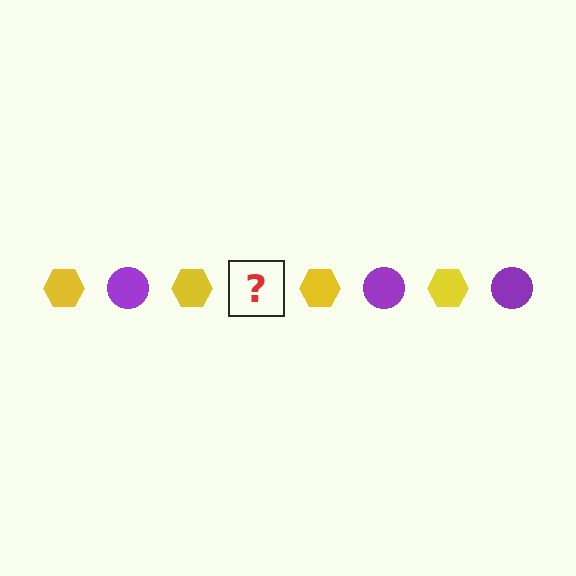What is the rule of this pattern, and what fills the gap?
The rule is that the pattern alternates between yellow hexagon and purple circle. The gap should be filled with a purple circle.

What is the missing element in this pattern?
The missing element is a purple circle.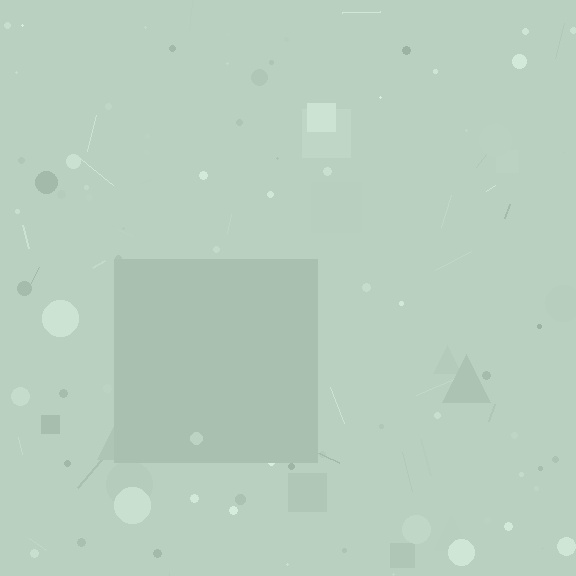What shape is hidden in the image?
A square is hidden in the image.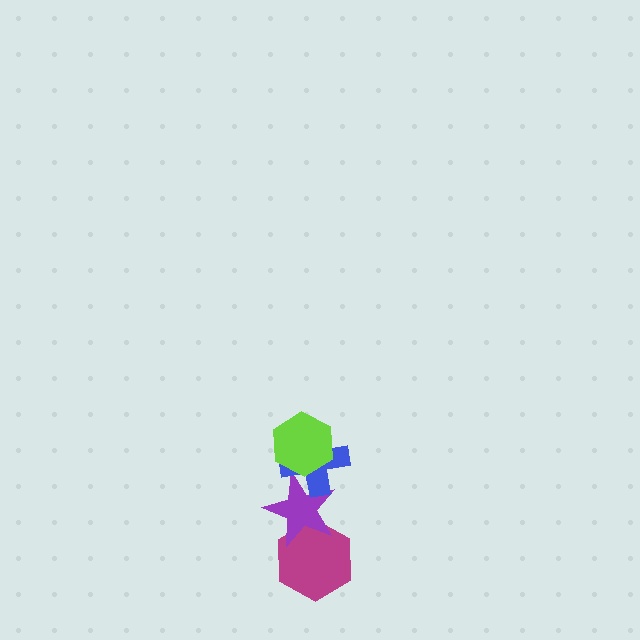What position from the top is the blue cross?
The blue cross is 2nd from the top.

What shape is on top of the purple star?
The blue cross is on top of the purple star.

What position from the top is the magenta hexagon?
The magenta hexagon is 4th from the top.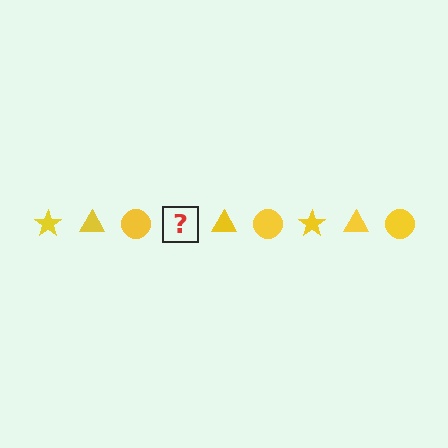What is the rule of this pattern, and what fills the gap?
The rule is that the pattern cycles through star, triangle, circle shapes in yellow. The gap should be filled with a yellow star.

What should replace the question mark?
The question mark should be replaced with a yellow star.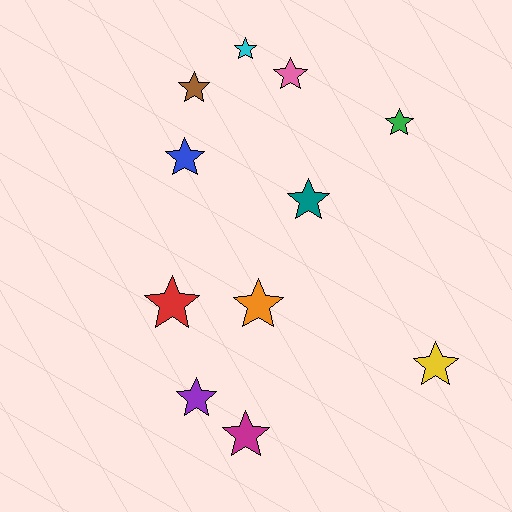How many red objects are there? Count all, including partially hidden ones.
There is 1 red object.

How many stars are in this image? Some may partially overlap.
There are 11 stars.